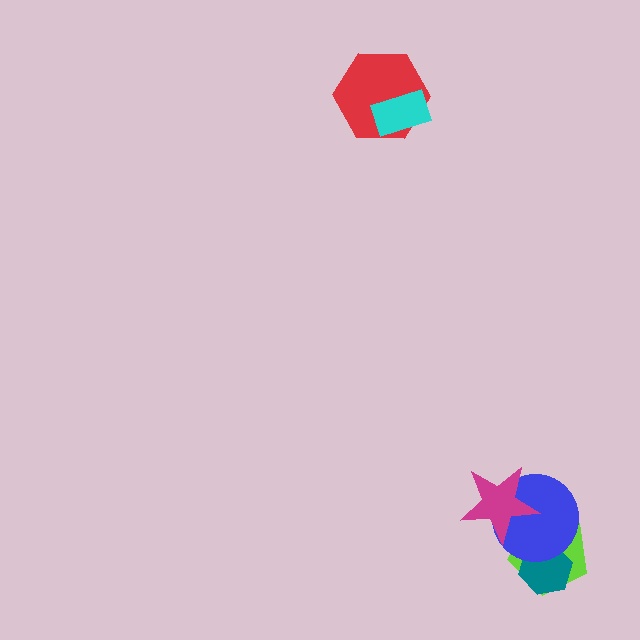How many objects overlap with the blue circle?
3 objects overlap with the blue circle.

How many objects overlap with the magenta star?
2 objects overlap with the magenta star.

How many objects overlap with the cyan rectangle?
1 object overlaps with the cyan rectangle.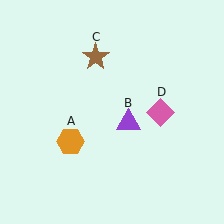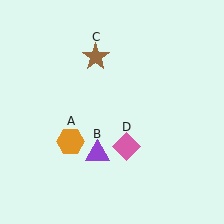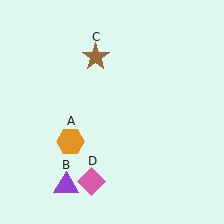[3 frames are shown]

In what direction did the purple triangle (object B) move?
The purple triangle (object B) moved down and to the left.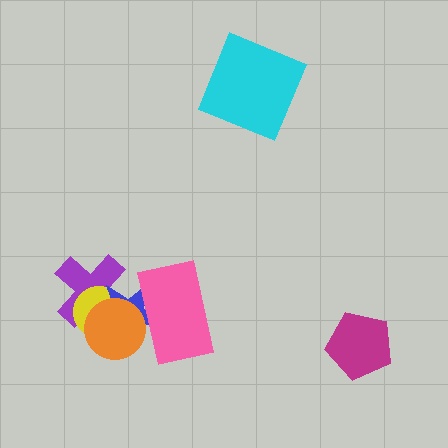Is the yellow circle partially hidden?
Yes, it is partially covered by another shape.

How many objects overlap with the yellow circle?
3 objects overlap with the yellow circle.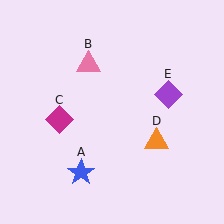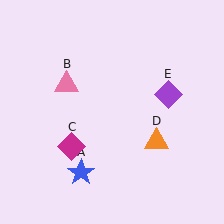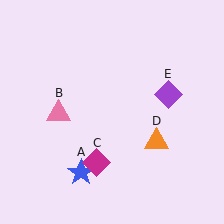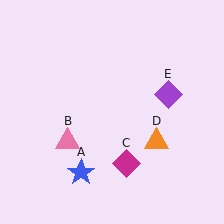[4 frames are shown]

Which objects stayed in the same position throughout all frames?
Blue star (object A) and orange triangle (object D) and purple diamond (object E) remained stationary.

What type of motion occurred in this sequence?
The pink triangle (object B), magenta diamond (object C) rotated counterclockwise around the center of the scene.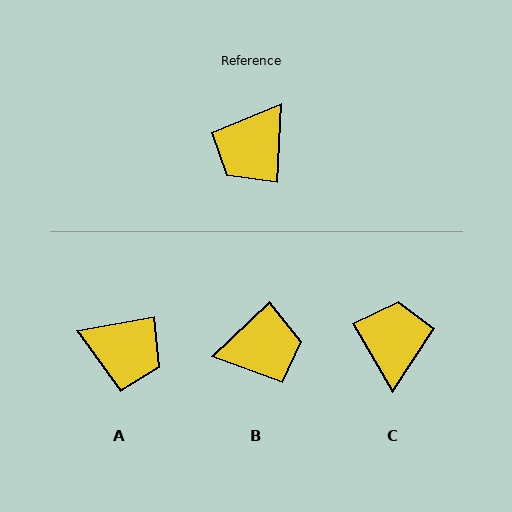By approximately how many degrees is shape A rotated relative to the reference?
Approximately 103 degrees counter-clockwise.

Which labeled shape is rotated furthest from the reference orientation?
C, about 146 degrees away.